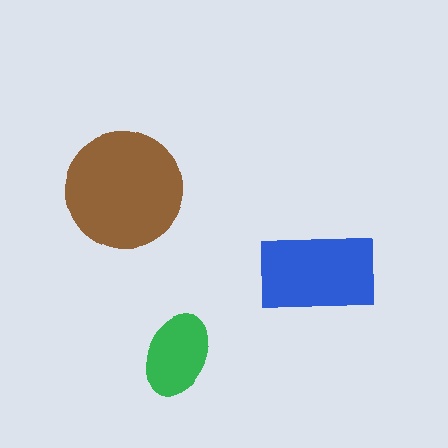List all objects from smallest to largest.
The green ellipse, the blue rectangle, the brown circle.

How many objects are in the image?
There are 3 objects in the image.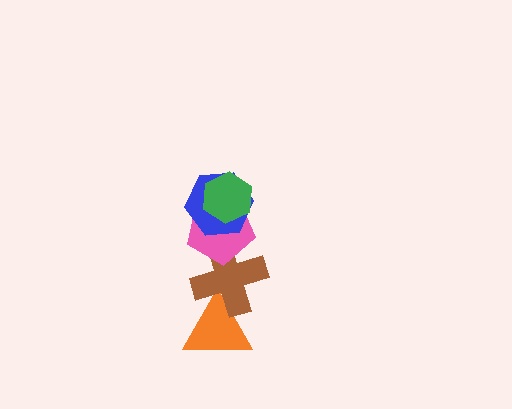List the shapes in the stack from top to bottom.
From top to bottom: the green hexagon, the blue hexagon, the pink pentagon, the brown cross, the orange triangle.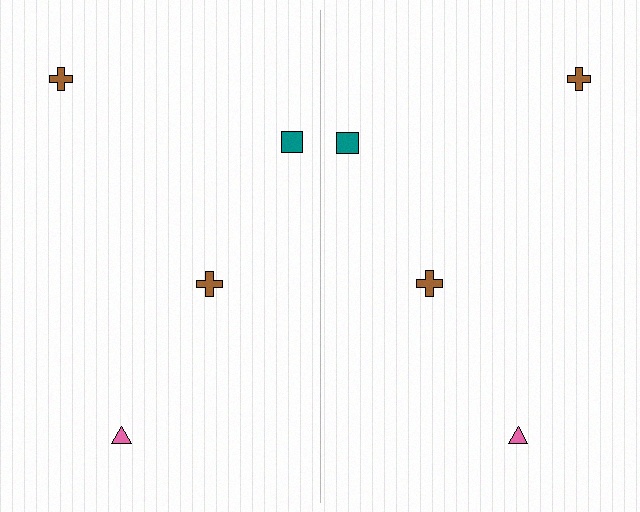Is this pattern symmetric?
Yes, this pattern has bilateral (reflection) symmetry.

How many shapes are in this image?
There are 8 shapes in this image.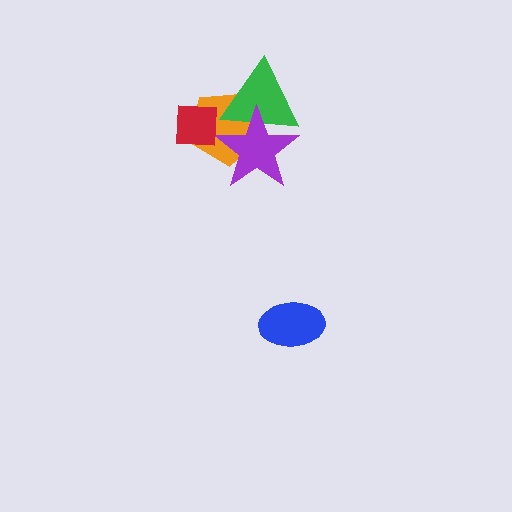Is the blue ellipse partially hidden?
No, no other shape covers it.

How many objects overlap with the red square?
1 object overlaps with the red square.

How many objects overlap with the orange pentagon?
3 objects overlap with the orange pentagon.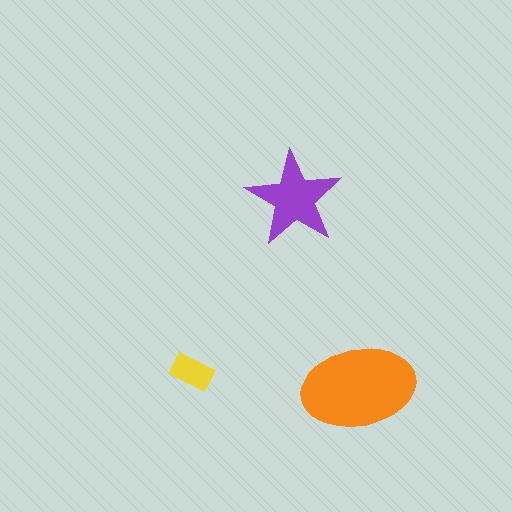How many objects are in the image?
There are 3 objects in the image.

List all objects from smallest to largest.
The yellow rectangle, the purple star, the orange ellipse.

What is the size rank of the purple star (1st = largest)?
2nd.